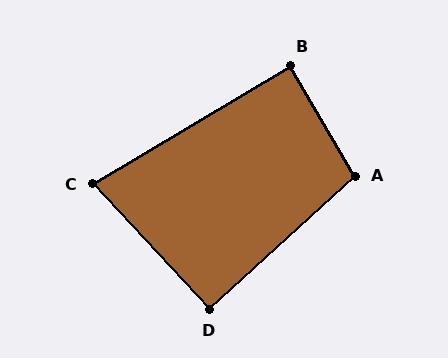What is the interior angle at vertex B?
Approximately 90 degrees (approximately right).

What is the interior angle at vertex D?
Approximately 90 degrees (approximately right).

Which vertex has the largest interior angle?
A, at approximately 102 degrees.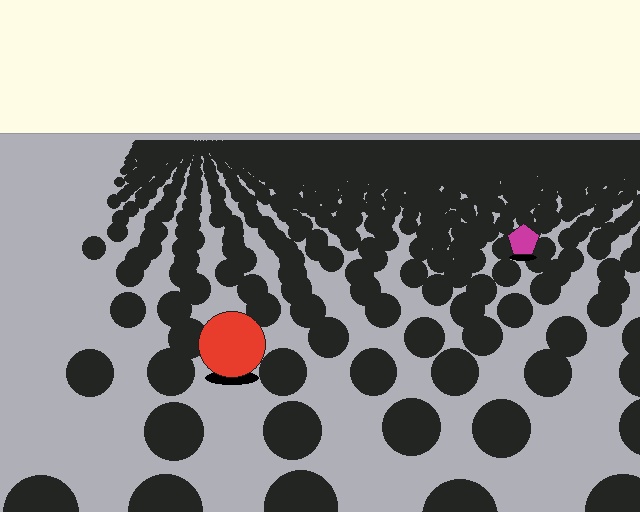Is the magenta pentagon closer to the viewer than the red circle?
No. The red circle is closer — you can tell from the texture gradient: the ground texture is coarser near it.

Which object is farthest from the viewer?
The magenta pentagon is farthest from the viewer. It appears smaller and the ground texture around it is denser.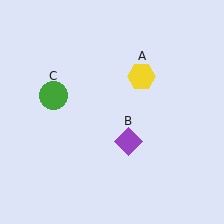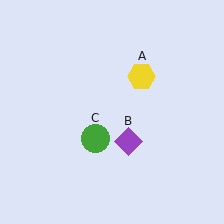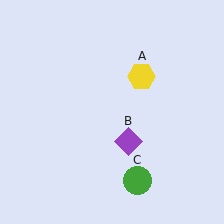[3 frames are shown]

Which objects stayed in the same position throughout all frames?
Yellow hexagon (object A) and purple diamond (object B) remained stationary.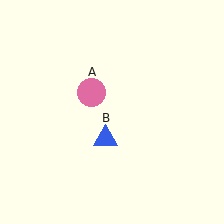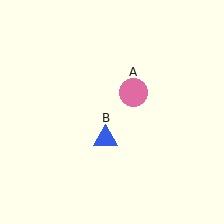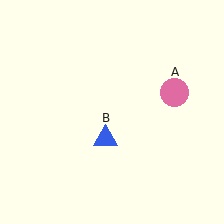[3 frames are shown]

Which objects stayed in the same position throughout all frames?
Blue triangle (object B) remained stationary.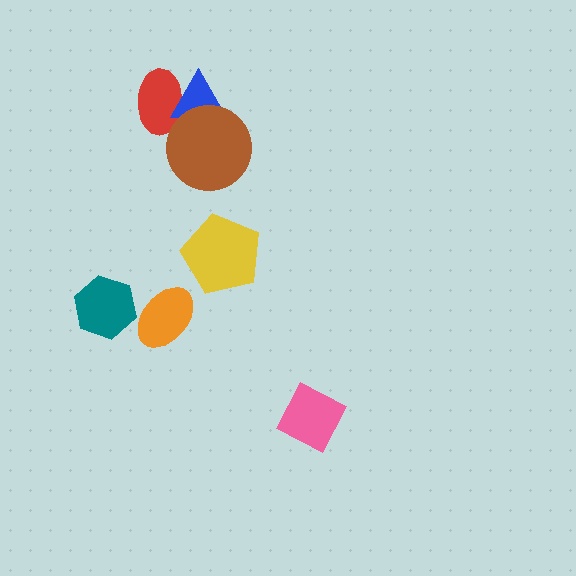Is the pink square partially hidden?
No, no other shape covers it.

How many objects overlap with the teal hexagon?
0 objects overlap with the teal hexagon.